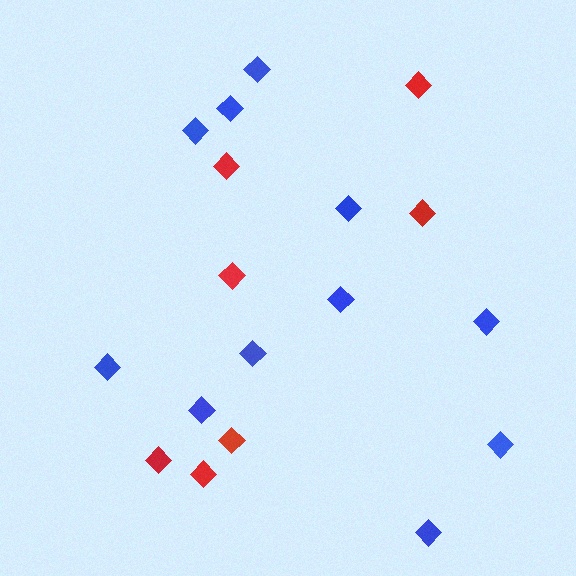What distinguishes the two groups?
There are 2 groups: one group of blue diamonds (11) and one group of red diamonds (7).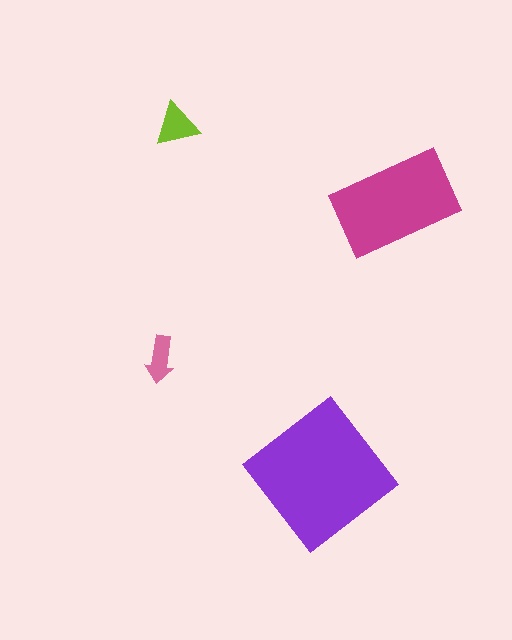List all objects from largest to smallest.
The purple diamond, the magenta rectangle, the lime triangle, the pink arrow.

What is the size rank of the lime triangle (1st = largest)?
3rd.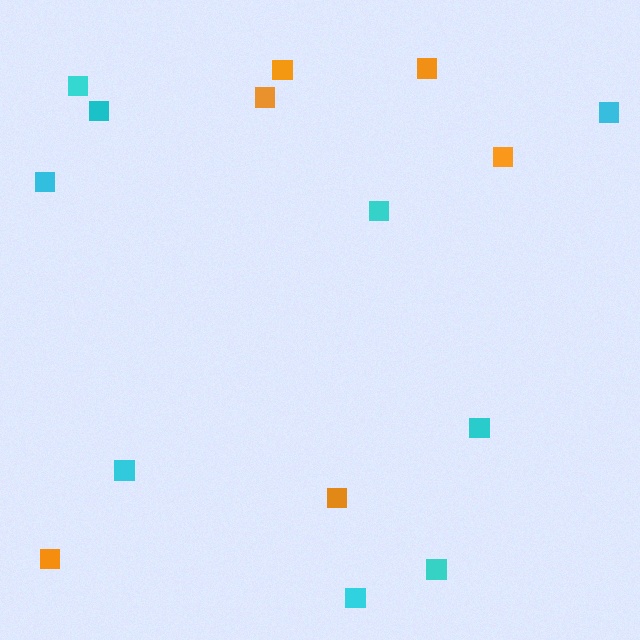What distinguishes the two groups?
There are 2 groups: one group of cyan squares (9) and one group of orange squares (6).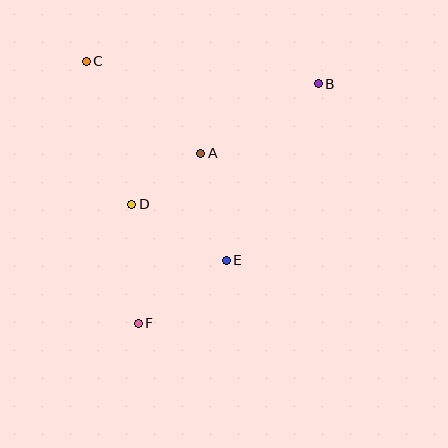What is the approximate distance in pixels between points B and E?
The distance between B and E is approximately 199 pixels.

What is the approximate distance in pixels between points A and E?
The distance between A and E is approximately 110 pixels.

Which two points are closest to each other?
Points A and D are closest to each other.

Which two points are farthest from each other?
Points B and F are farthest from each other.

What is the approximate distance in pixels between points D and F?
The distance between D and F is approximately 119 pixels.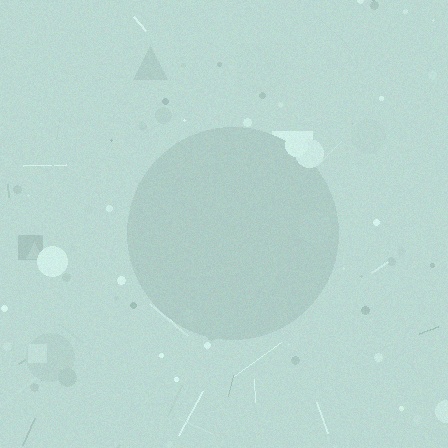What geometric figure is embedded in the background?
A circle is embedded in the background.